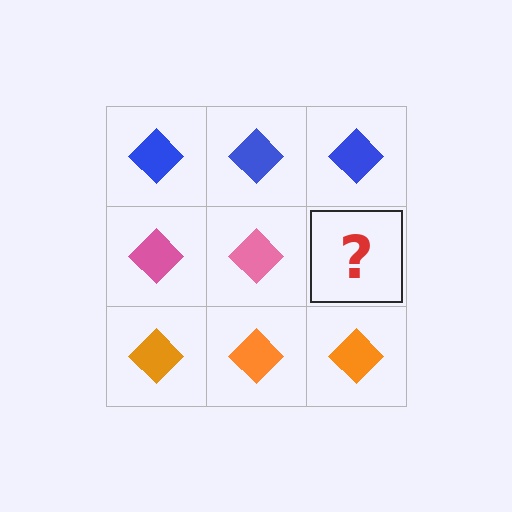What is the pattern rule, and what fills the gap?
The rule is that each row has a consistent color. The gap should be filled with a pink diamond.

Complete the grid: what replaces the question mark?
The question mark should be replaced with a pink diamond.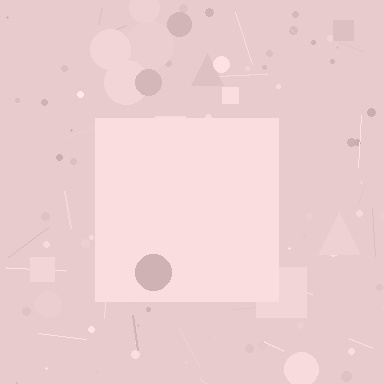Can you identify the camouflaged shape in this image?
The camouflaged shape is a square.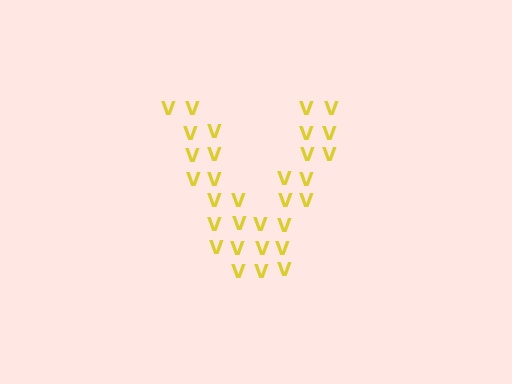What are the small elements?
The small elements are letter V's.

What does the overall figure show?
The overall figure shows the letter V.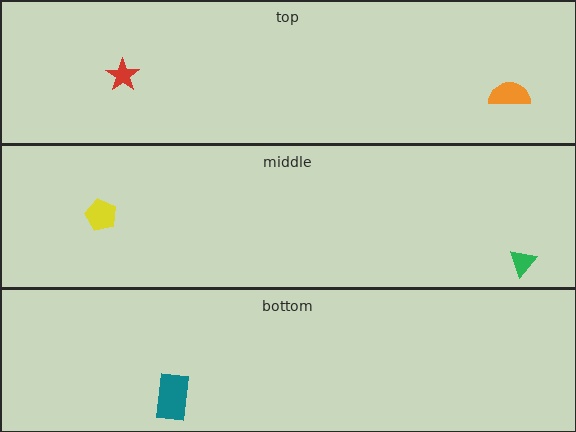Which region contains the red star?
The top region.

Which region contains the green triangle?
The middle region.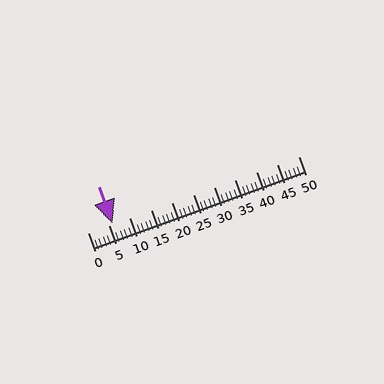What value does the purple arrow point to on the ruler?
The purple arrow points to approximately 6.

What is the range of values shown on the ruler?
The ruler shows values from 0 to 50.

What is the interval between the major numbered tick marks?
The major tick marks are spaced 5 units apart.